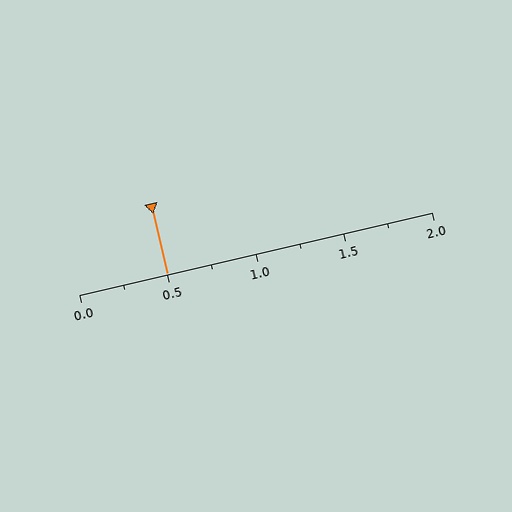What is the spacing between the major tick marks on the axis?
The major ticks are spaced 0.5 apart.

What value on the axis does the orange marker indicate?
The marker indicates approximately 0.5.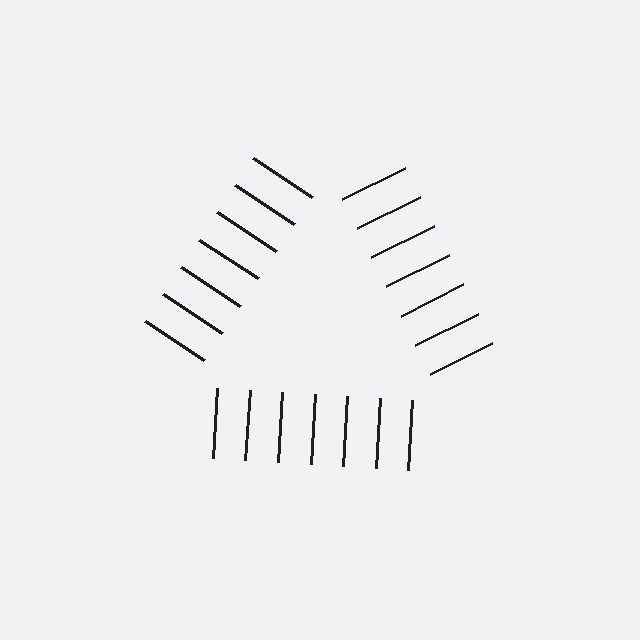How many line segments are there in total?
21 — 7 along each of the 3 edges.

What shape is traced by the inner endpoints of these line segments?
An illusory triangle — the line segments terminate on its edges but no continuous stroke is drawn.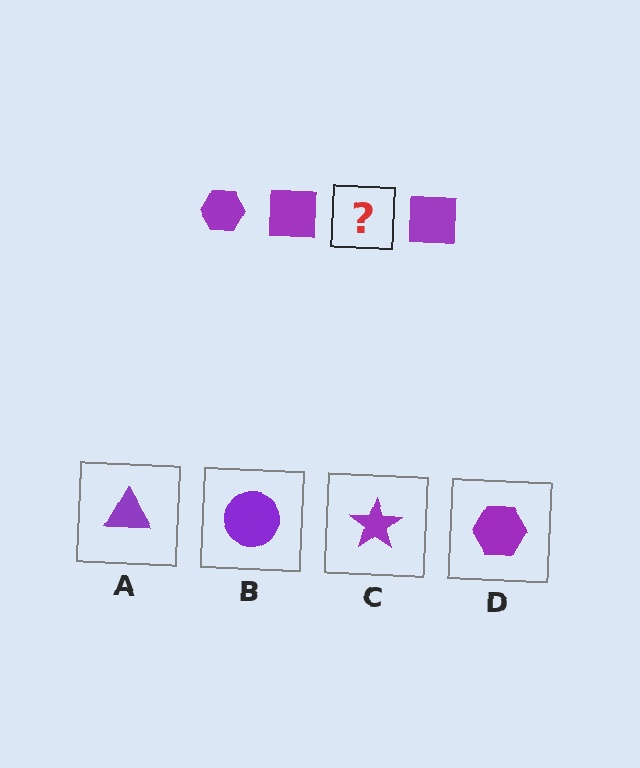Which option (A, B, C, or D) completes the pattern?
D.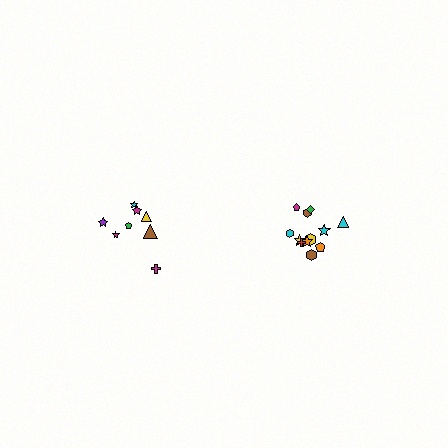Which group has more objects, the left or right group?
The right group.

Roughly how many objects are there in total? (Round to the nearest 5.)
Roughly 20 objects in total.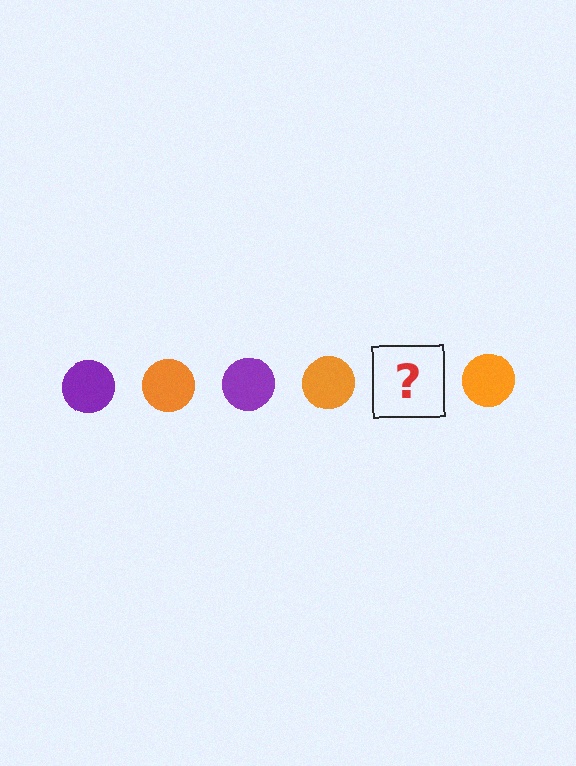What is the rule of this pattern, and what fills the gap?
The rule is that the pattern cycles through purple, orange circles. The gap should be filled with a purple circle.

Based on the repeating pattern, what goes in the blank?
The blank should be a purple circle.